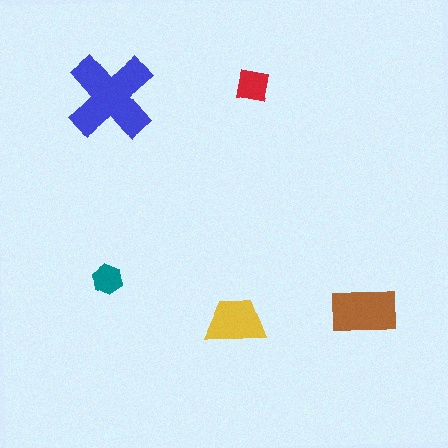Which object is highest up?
The red square is topmost.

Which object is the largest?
The blue cross.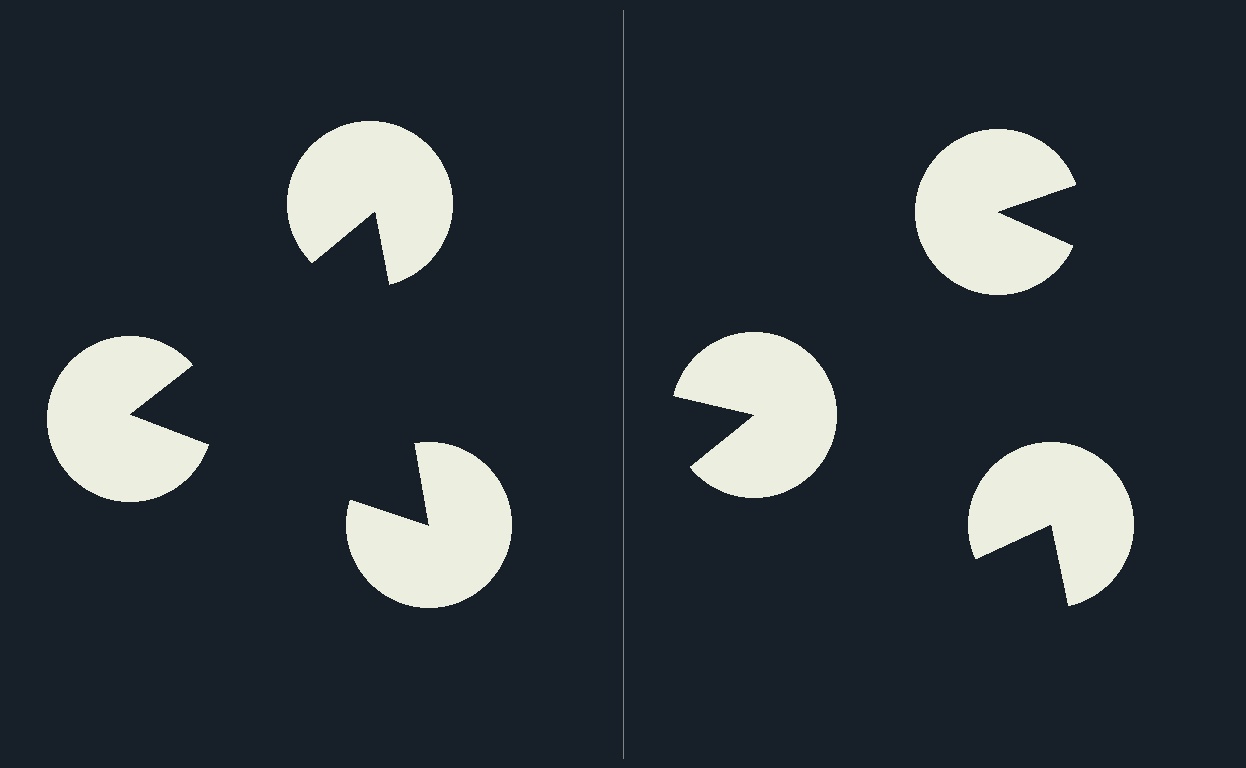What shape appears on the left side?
An illusory triangle.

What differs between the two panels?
The pac-man discs are positioned identically on both sides; only the wedge orientations differ. On the left they align to a triangle; on the right they are misaligned.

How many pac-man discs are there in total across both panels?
6 — 3 on each side.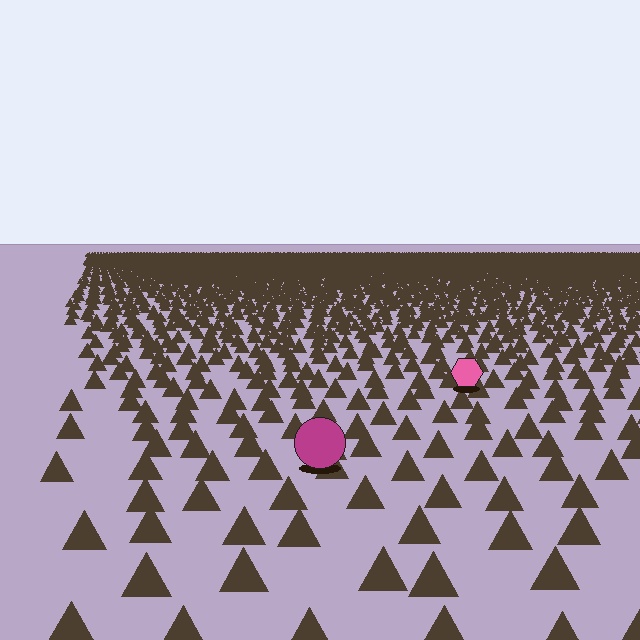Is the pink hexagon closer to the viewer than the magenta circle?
No. The magenta circle is closer — you can tell from the texture gradient: the ground texture is coarser near it.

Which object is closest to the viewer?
The magenta circle is closest. The texture marks near it are larger and more spread out.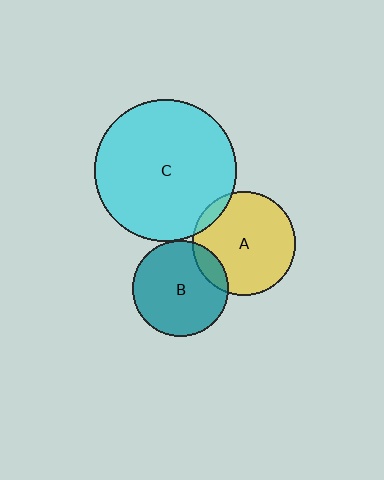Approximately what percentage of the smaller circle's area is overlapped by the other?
Approximately 5%.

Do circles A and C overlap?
Yes.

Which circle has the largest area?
Circle C (cyan).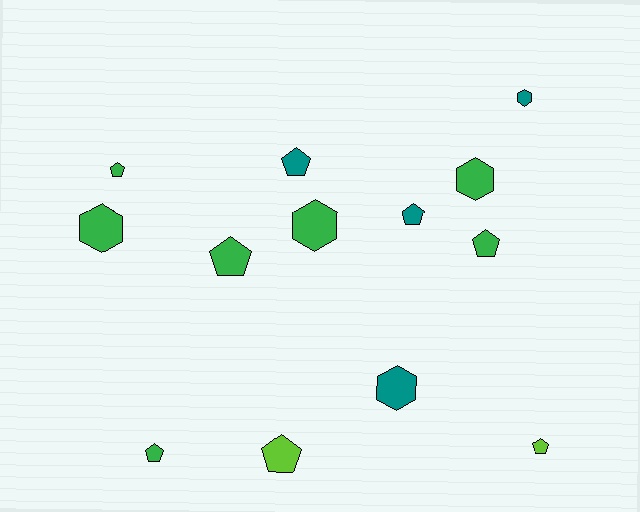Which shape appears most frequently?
Pentagon, with 8 objects.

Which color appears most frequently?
Green, with 7 objects.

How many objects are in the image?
There are 13 objects.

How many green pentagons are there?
There are 4 green pentagons.